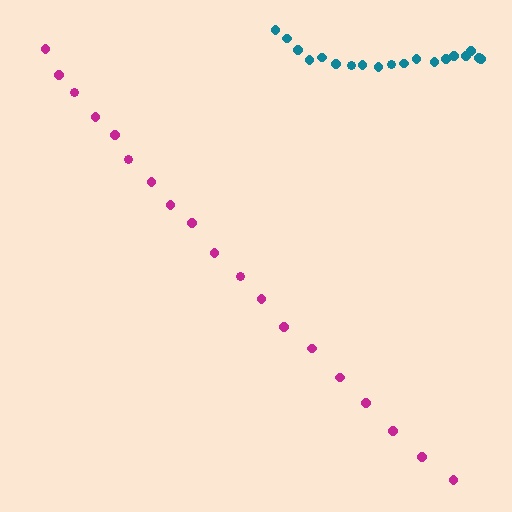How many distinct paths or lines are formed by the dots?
There are 2 distinct paths.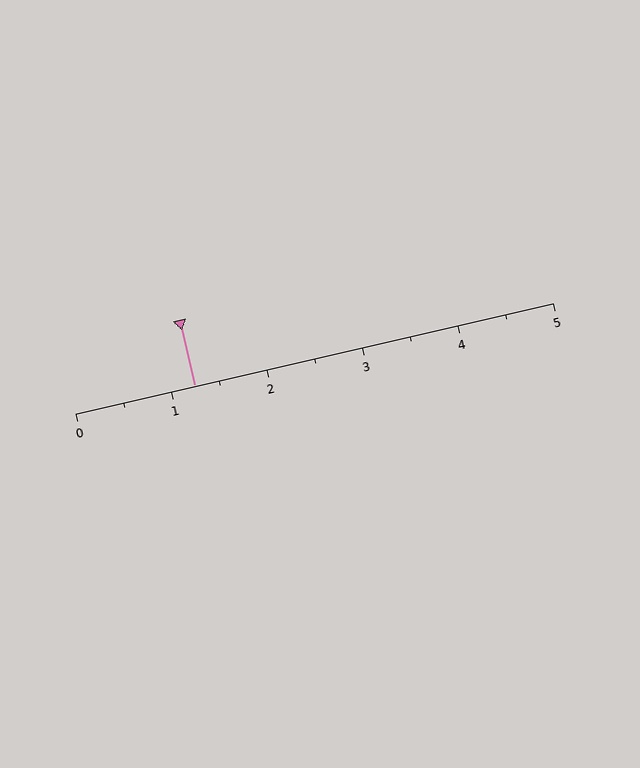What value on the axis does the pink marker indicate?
The marker indicates approximately 1.2.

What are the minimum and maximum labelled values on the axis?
The axis runs from 0 to 5.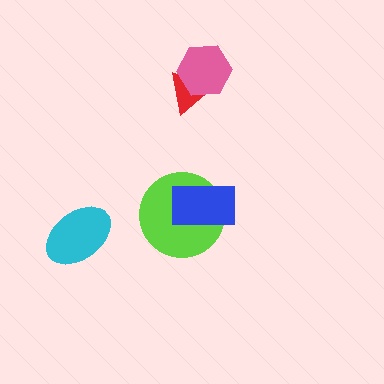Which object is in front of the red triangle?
The pink hexagon is in front of the red triangle.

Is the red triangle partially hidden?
Yes, it is partially covered by another shape.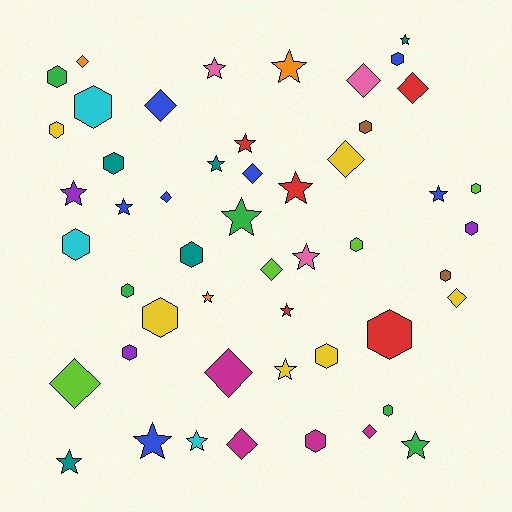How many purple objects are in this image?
There are 3 purple objects.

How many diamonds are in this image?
There are 13 diamonds.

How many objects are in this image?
There are 50 objects.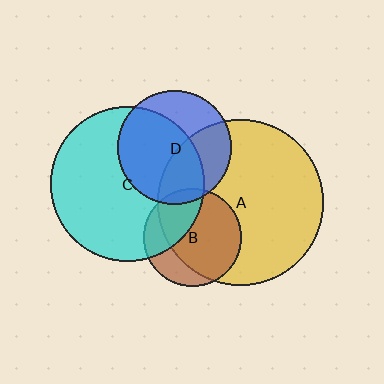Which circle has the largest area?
Circle A (yellow).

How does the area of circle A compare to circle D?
Approximately 2.1 times.